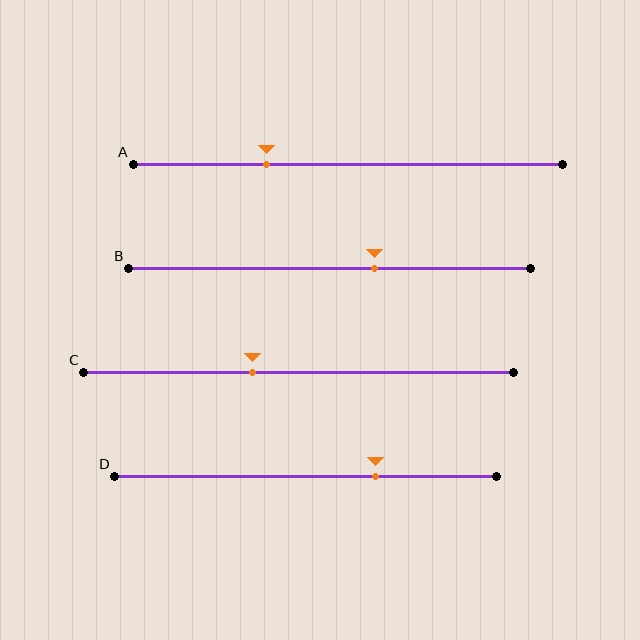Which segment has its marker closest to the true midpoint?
Segment C has its marker closest to the true midpoint.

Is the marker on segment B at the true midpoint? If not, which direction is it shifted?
No, the marker on segment B is shifted to the right by about 11% of the segment length.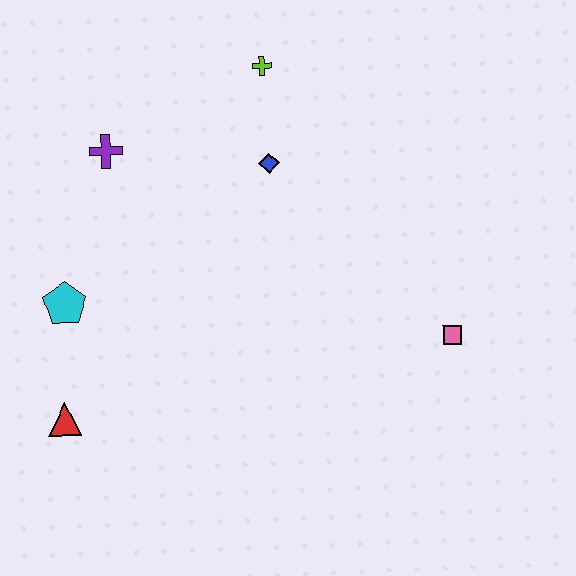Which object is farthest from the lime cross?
The red triangle is farthest from the lime cross.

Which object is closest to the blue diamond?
The lime cross is closest to the blue diamond.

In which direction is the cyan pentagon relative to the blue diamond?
The cyan pentagon is to the left of the blue diamond.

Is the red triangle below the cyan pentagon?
Yes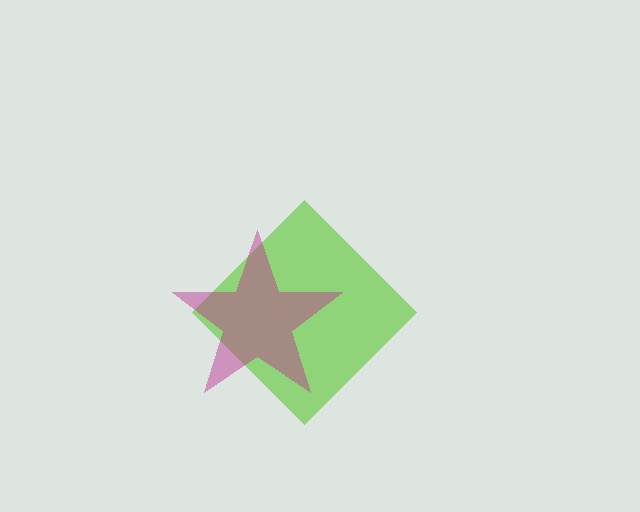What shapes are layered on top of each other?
The layered shapes are: a lime diamond, a magenta star.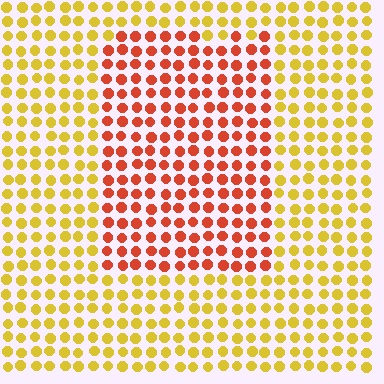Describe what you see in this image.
The image is filled with small yellow elements in a uniform arrangement. A rectangle-shaped region is visible where the elements are tinted to a slightly different hue, forming a subtle color boundary.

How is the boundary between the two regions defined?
The boundary is defined purely by a slight shift in hue (about 45 degrees). Spacing, size, and orientation are identical on both sides.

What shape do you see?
I see a rectangle.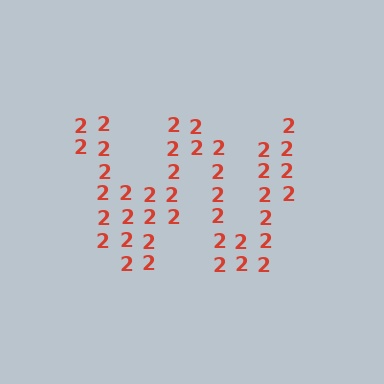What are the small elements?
The small elements are digit 2's.